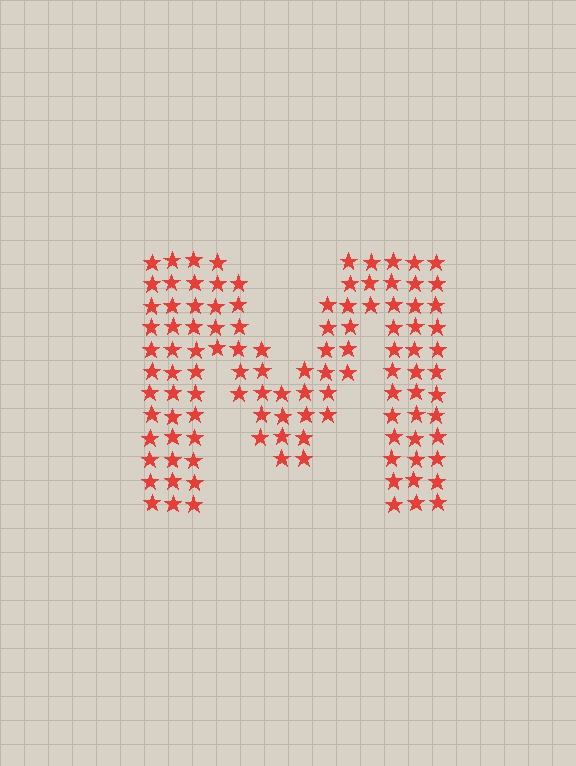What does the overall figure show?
The overall figure shows the letter M.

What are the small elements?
The small elements are stars.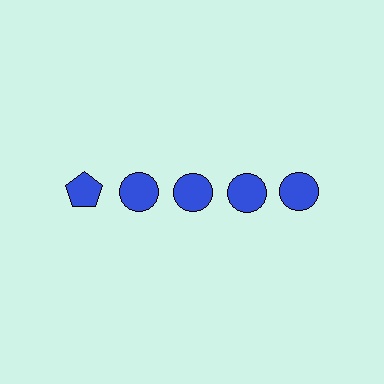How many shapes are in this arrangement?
There are 5 shapes arranged in a grid pattern.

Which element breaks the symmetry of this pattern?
The blue pentagon in the top row, leftmost column breaks the symmetry. All other shapes are blue circles.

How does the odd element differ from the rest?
It has a different shape: pentagon instead of circle.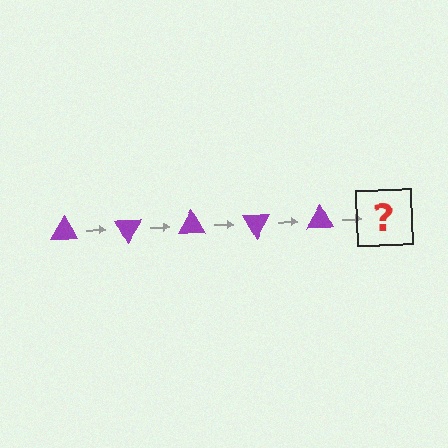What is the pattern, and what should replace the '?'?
The pattern is that the triangle rotates 60 degrees each step. The '?' should be a purple triangle rotated 300 degrees.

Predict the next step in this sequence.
The next step is a purple triangle rotated 300 degrees.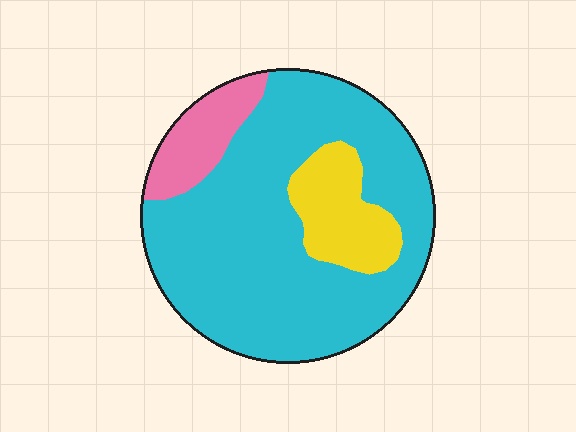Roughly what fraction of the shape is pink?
Pink covers 11% of the shape.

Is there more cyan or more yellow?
Cyan.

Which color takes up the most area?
Cyan, at roughly 75%.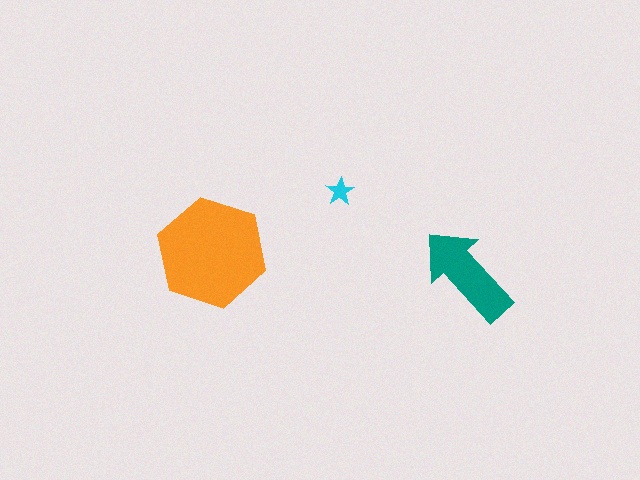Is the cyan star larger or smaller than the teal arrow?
Smaller.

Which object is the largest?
The orange hexagon.